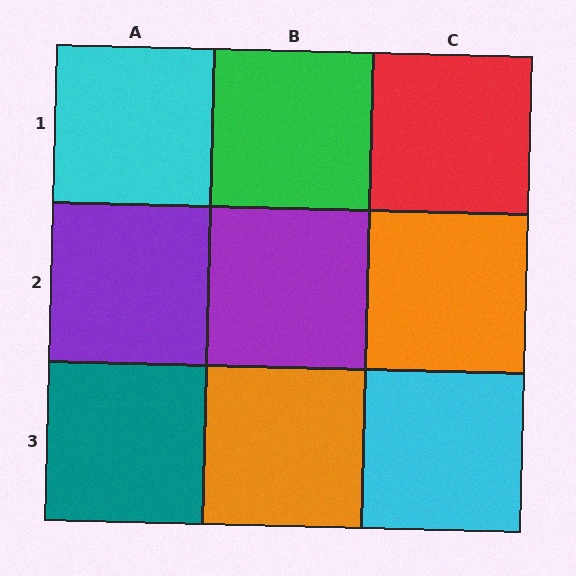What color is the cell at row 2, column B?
Purple.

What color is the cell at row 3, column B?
Orange.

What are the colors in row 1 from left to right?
Cyan, green, red.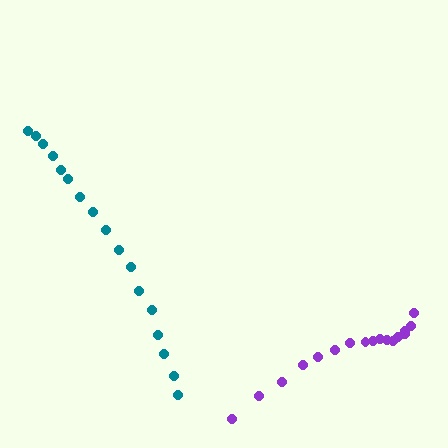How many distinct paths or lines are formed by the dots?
There are 2 distinct paths.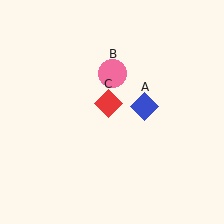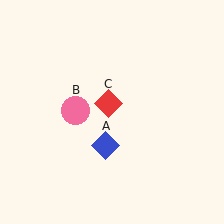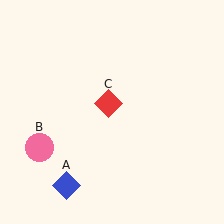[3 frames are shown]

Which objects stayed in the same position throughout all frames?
Red diamond (object C) remained stationary.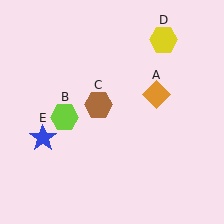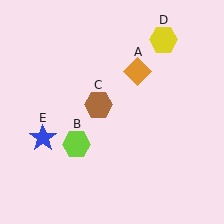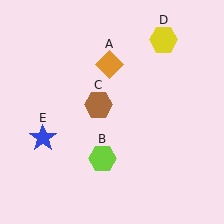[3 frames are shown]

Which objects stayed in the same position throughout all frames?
Brown hexagon (object C) and yellow hexagon (object D) and blue star (object E) remained stationary.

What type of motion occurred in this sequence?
The orange diamond (object A), lime hexagon (object B) rotated counterclockwise around the center of the scene.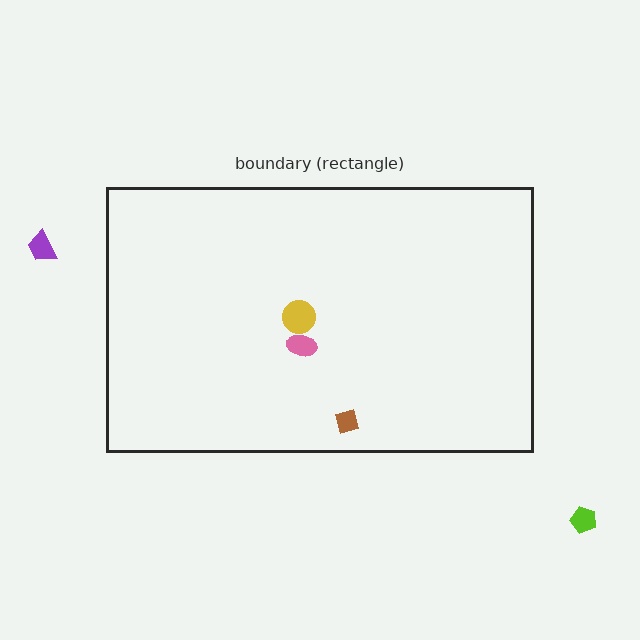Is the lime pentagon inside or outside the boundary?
Outside.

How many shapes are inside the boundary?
3 inside, 2 outside.